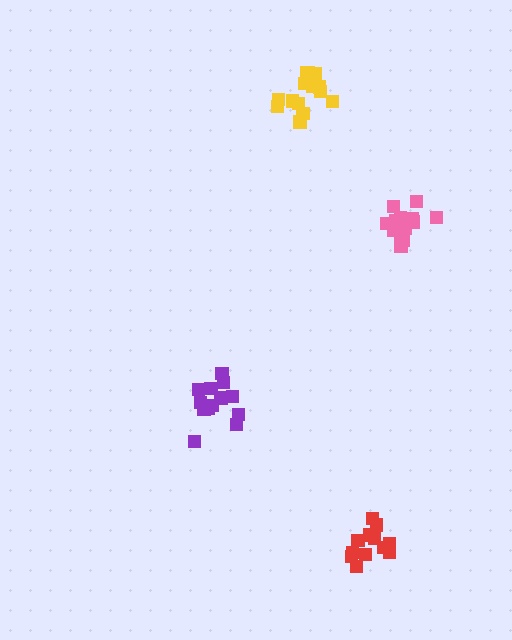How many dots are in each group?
Group 1: 12 dots, Group 2: 14 dots, Group 3: 13 dots, Group 4: 15 dots (54 total).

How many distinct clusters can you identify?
There are 4 distinct clusters.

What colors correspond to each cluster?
The clusters are colored: red, yellow, purple, pink.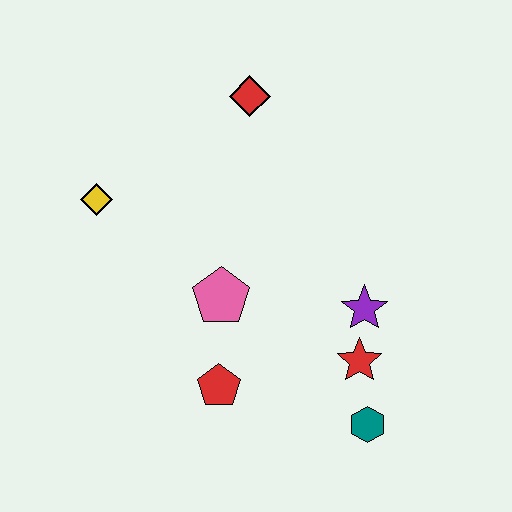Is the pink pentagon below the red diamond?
Yes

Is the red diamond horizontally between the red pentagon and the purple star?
Yes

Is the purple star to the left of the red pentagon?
No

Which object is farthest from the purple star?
The yellow diamond is farthest from the purple star.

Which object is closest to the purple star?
The red star is closest to the purple star.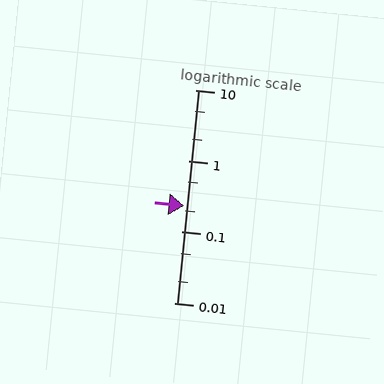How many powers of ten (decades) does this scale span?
The scale spans 3 decades, from 0.01 to 10.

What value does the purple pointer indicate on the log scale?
The pointer indicates approximately 0.23.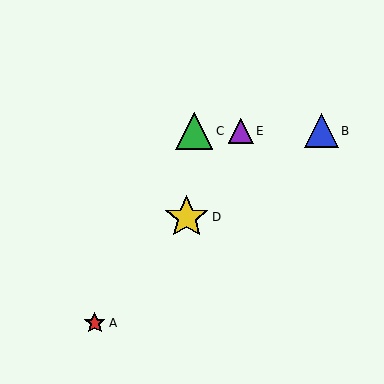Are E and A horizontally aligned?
No, E is at y≈131 and A is at y≈323.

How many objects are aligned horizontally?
3 objects (B, C, E) are aligned horizontally.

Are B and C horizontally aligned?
Yes, both are at y≈131.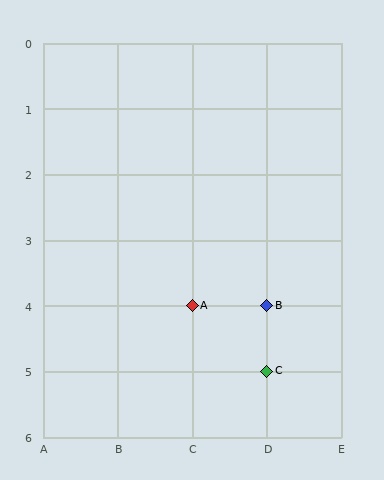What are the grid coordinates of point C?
Point C is at grid coordinates (D, 5).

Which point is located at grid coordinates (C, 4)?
Point A is at (C, 4).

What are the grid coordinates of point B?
Point B is at grid coordinates (D, 4).